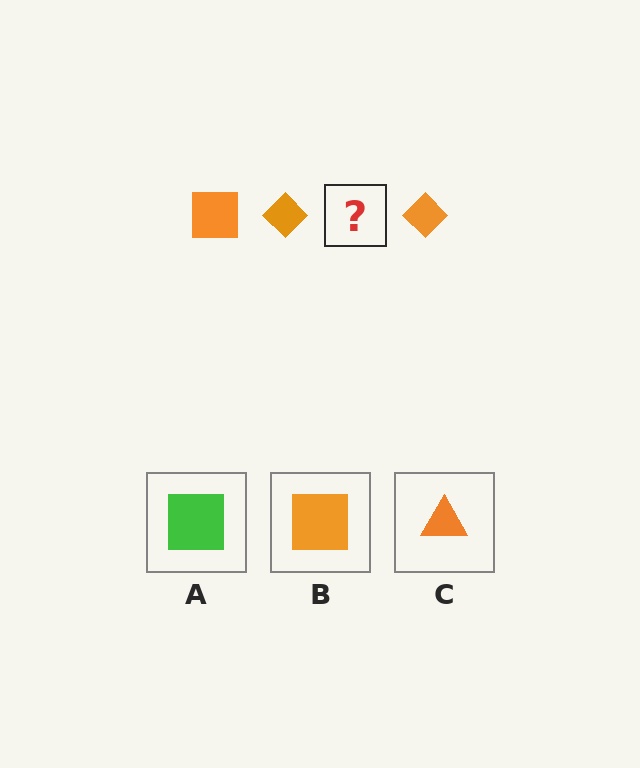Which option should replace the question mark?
Option B.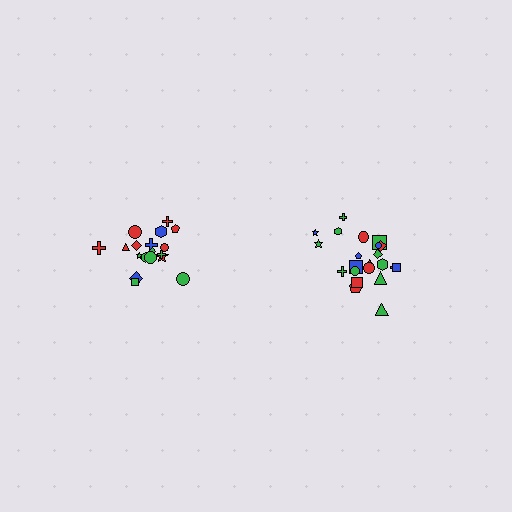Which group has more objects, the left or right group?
The right group.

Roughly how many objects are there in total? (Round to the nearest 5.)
Roughly 40 objects in total.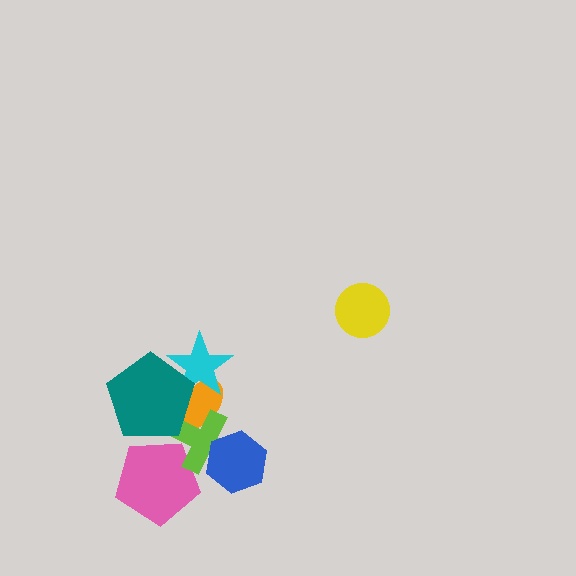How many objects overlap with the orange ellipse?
3 objects overlap with the orange ellipse.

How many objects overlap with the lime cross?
4 objects overlap with the lime cross.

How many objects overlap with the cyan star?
2 objects overlap with the cyan star.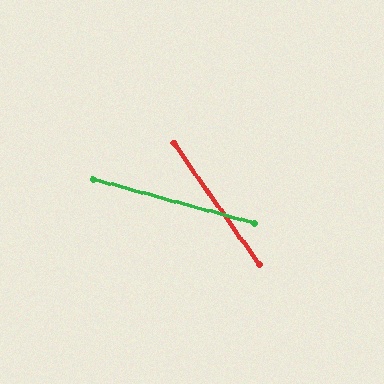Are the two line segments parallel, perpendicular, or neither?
Neither parallel nor perpendicular — they differ by about 39°.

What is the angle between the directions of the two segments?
Approximately 39 degrees.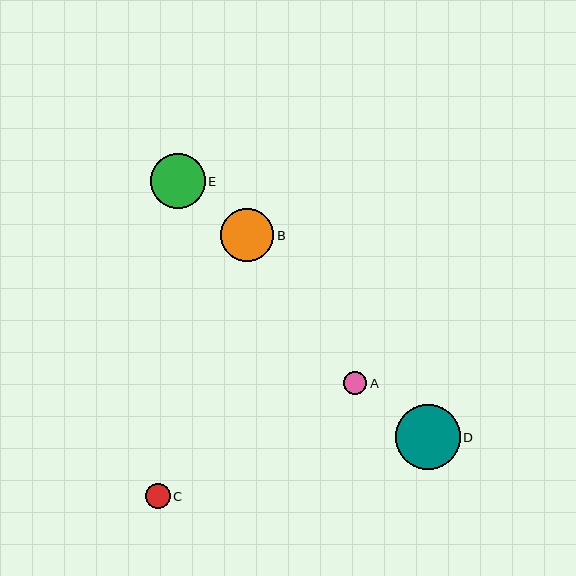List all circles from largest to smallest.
From largest to smallest: D, E, B, C, A.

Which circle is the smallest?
Circle A is the smallest with a size of approximately 24 pixels.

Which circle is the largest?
Circle D is the largest with a size of approximately 65 pixels.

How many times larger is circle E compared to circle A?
Circle E is approximately 2.3 times the size of circle A.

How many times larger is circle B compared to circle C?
Circle B is approximately 2.1 times the size of circle C.